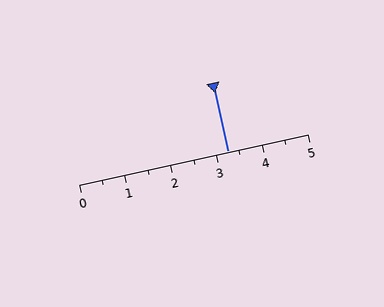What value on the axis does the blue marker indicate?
The marker indicates approximately 3.2.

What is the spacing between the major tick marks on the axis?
The major ticks are spaced 1 apart.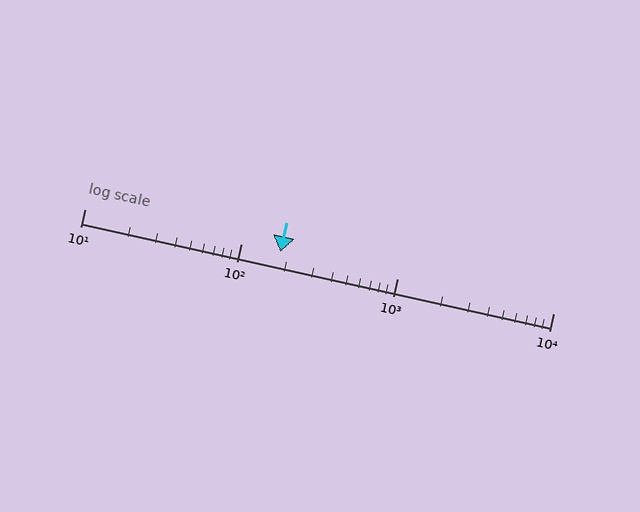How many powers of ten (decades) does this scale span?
The scale spans 3 decades, from 10 to 10000.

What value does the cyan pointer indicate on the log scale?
The pointer indicates approximately 180.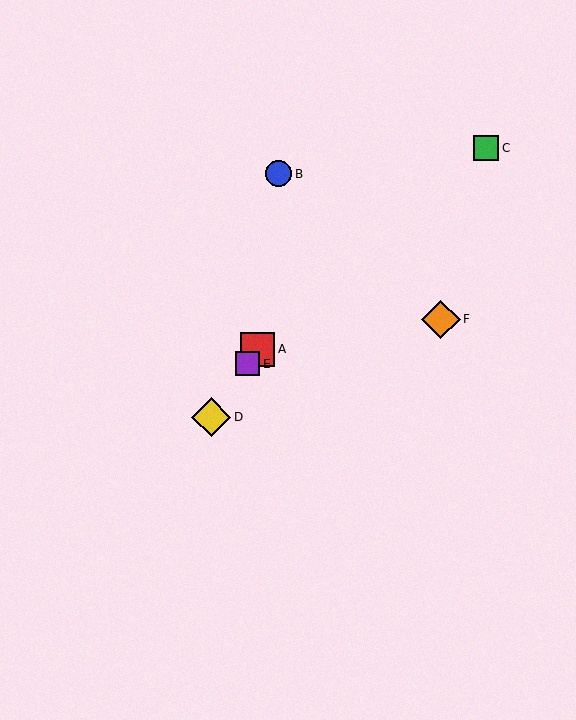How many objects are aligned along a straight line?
3 objects (A, D, E) are aligned along a straight line.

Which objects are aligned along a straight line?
Objects A, D, E are aligned along a straight line.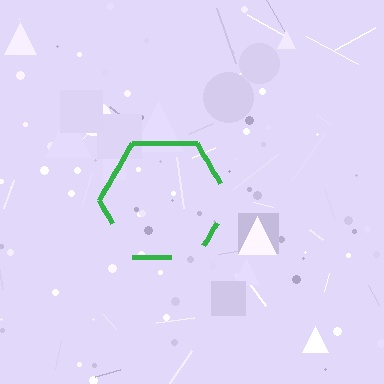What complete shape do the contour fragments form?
The contour fragments form a hexagon.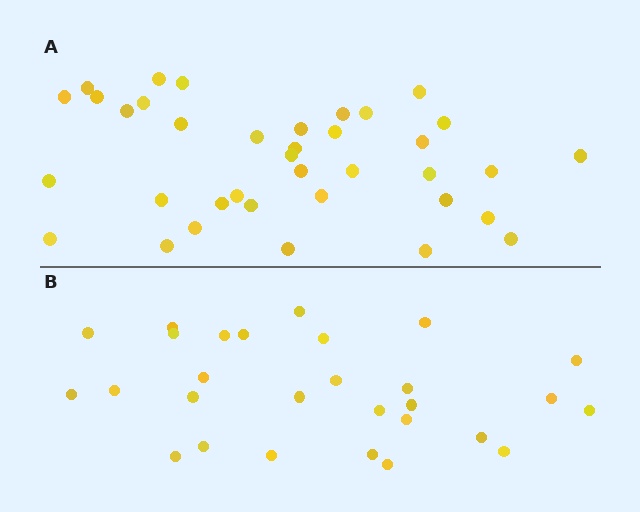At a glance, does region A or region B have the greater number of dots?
Region A (the top region) has more dots.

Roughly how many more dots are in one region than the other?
Region A has roughly 8 or so more dots than region B.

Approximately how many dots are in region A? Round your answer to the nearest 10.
About 40 dots. (The exact count is 37, which rounds to 40.)